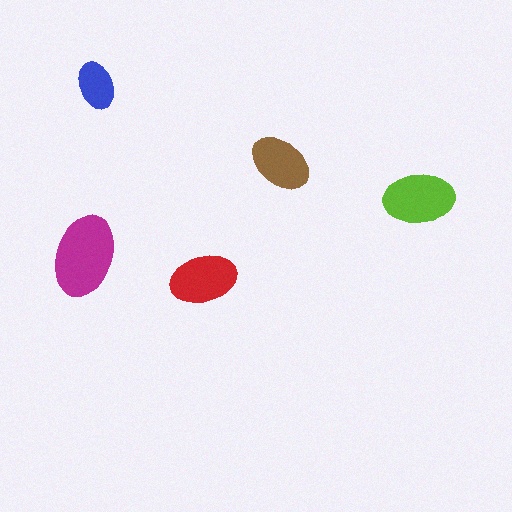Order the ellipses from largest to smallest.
the magenta one, the lime one, the red one, the brown one, the blue one.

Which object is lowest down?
The red ellipse is bottommost.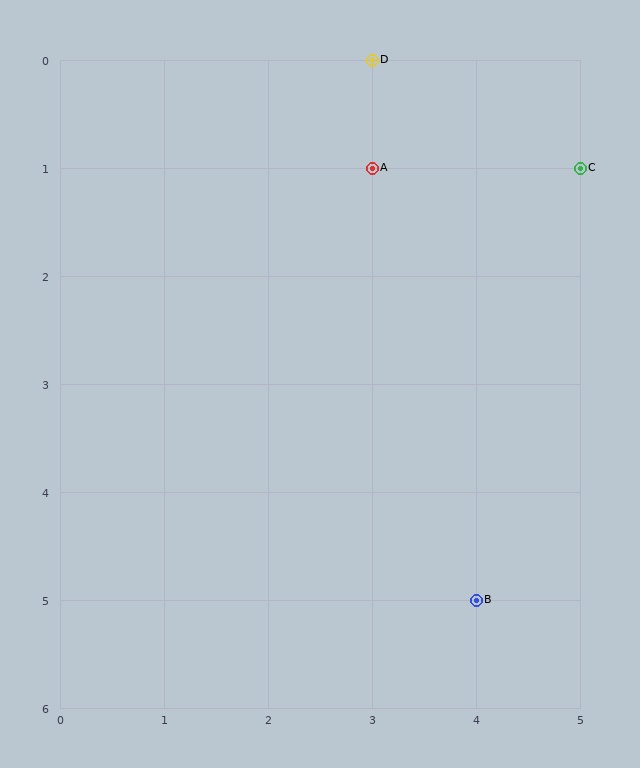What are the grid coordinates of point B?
Point B is at grid coordinates (4, 5).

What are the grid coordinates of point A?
Point A is at grid coordinates (3, 1).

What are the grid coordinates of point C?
Point C is at grid coordinates (5, 1).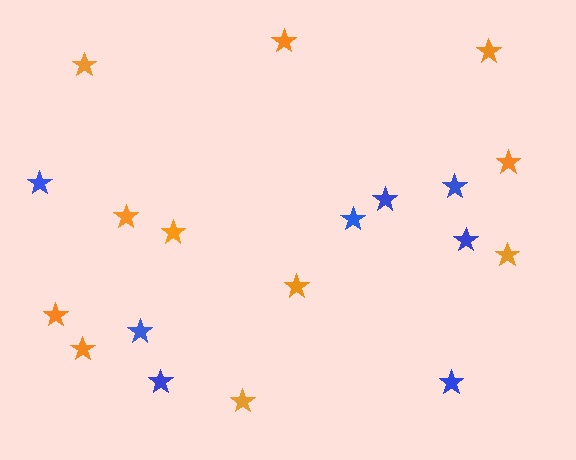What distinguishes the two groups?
There are 2 groups: one group of orange stars (11) and one group of blue stars (8).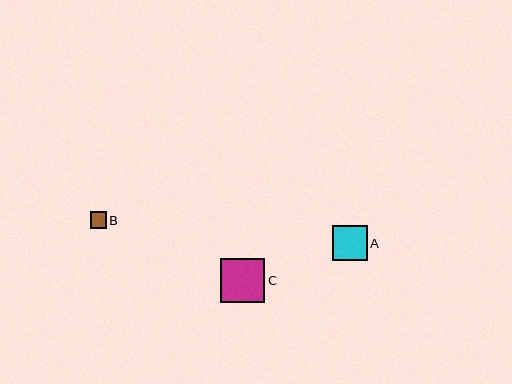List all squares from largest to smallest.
From largest to smallest: C, A, B.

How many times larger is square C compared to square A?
Square C is approximately 1.2 times the size of square A.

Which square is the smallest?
Square B is the smallest with a size of approximately 16 pixels.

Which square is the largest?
Square C is the largest with a size of approximately 44 pixels.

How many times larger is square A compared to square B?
Square A is approximately 2.2 times the size of square B.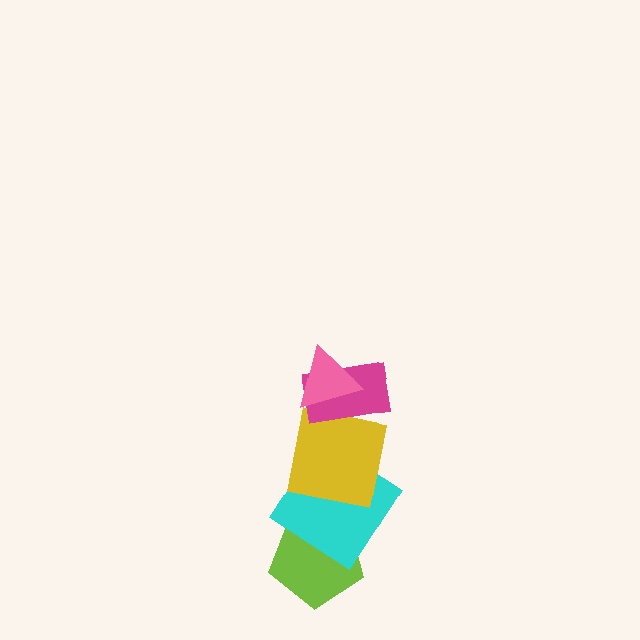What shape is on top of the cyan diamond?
The yellow square is on top of the cyan diamond.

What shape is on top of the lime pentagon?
The cyan diamond is on top of the lime pentagon.